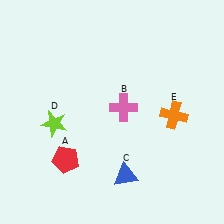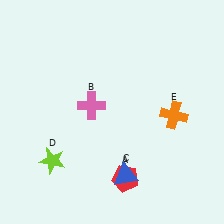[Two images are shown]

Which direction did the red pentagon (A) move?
The red pentagon (A) moved right.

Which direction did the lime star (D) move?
The lime star (D) moved down.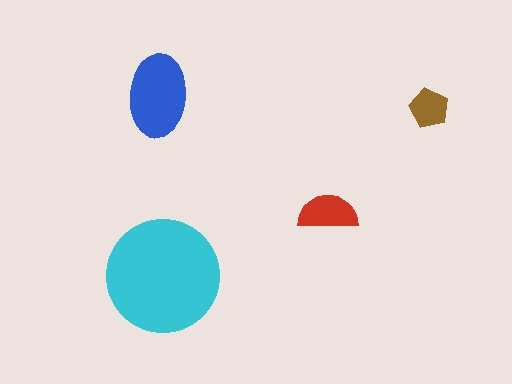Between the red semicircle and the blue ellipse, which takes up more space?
The blue ellipse.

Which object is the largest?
The cyan circle.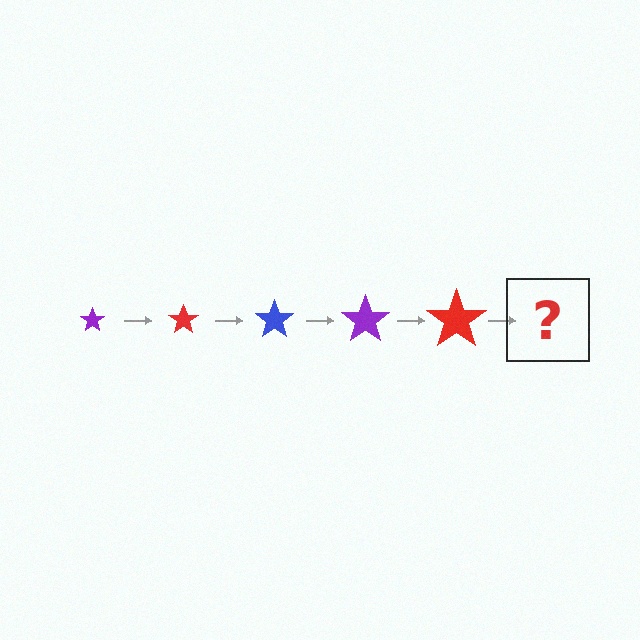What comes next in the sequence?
The next element should be a blue star, larger than the previous one.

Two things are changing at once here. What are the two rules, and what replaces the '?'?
The two rules are that the star grows larger each step and the color cycles through purple, red, and blue. The '?' should be a blue star, larger than the previous one.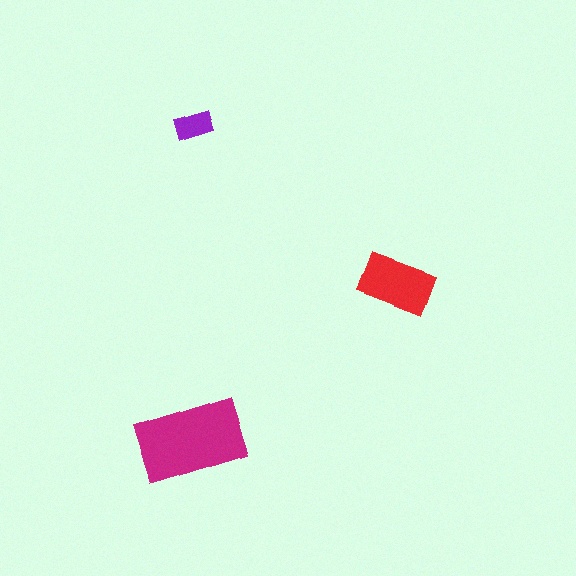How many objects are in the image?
There are 3 objects in the image.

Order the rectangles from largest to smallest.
the magenta one, the red one, the purple one.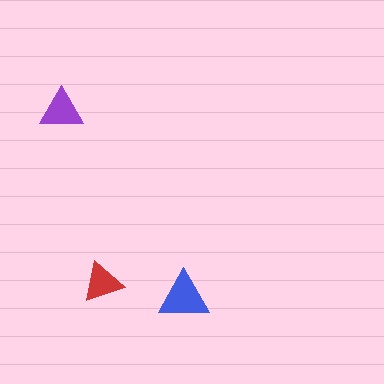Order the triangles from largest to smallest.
the blue one, the purple one, the red one.